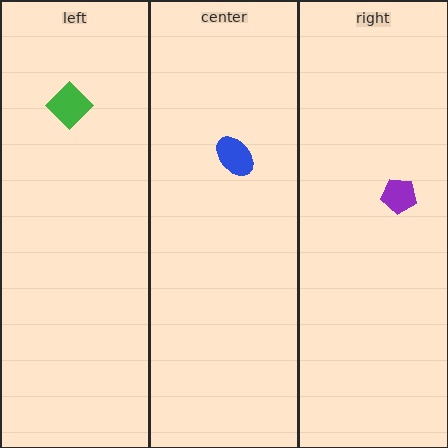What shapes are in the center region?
The blue ellipse.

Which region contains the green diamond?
The left region.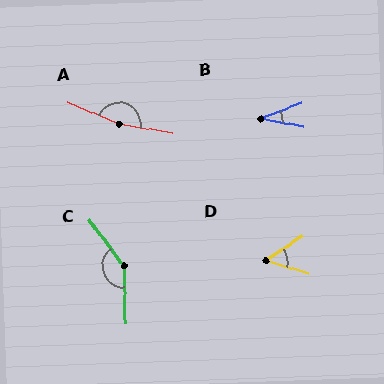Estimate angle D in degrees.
Approximately 50 degrees.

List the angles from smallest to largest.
B (32°), D (50°), C (144°), A (167°).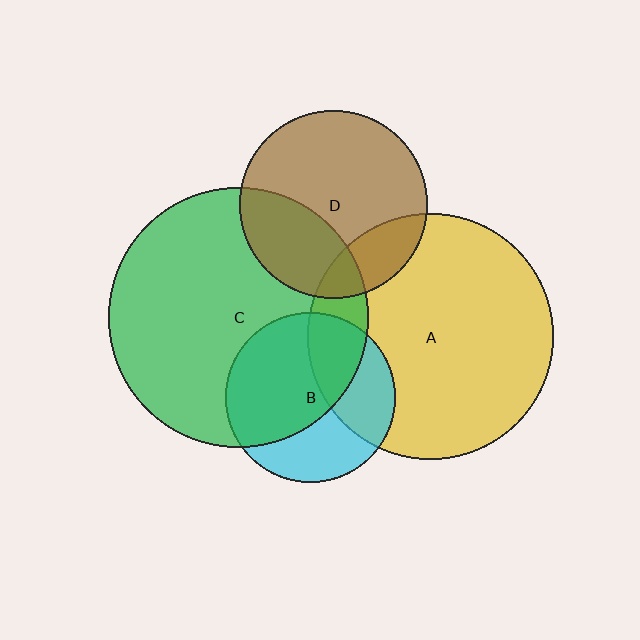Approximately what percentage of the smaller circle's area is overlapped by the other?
Approximately 60%.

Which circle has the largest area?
Circle C (green).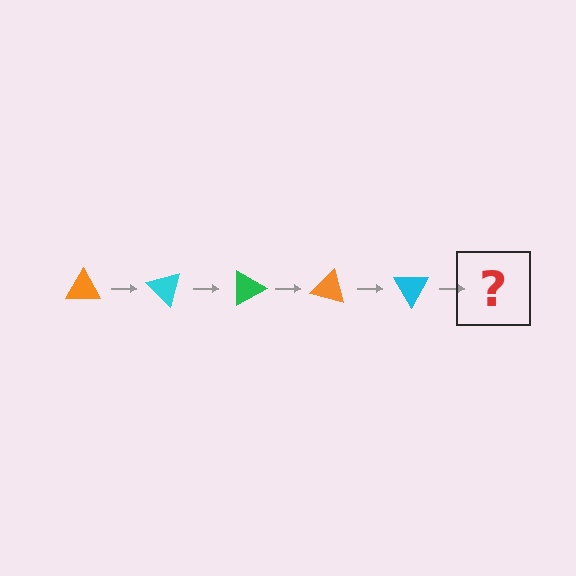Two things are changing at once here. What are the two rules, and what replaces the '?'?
The two rules are that it rotates 45 degrees each step and the color cycles through orange, cyan, and green. The '?' should be a green triangle, rotated 225 degrees from the start.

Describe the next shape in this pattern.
It should be a green triangle, rotated 225 degrees from the start.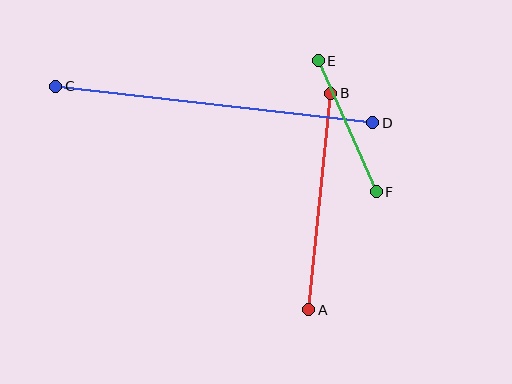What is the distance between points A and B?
The distance is approximately 218 pixels.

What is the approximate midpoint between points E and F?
The midpoint is at approximately (347, 126) pixels.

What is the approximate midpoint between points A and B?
The midpoint is at approximately (320, 202) pixels.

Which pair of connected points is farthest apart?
Points C and D are farthest apart.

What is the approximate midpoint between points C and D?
The midpoint is at approximately (214, 104) pixels.